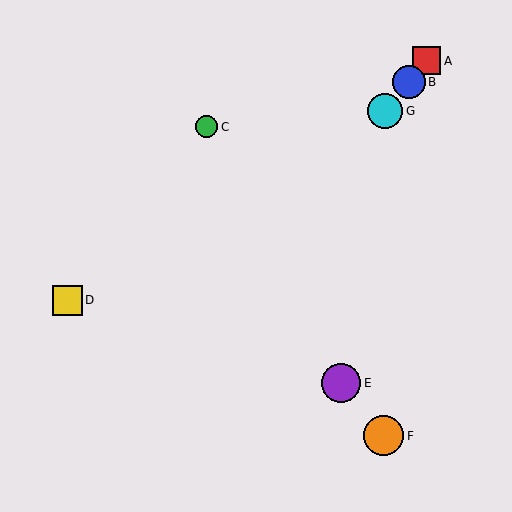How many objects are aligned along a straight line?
3 objects (A, B, G) are aligned along a straight line.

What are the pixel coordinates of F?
Object F is at (384, 436).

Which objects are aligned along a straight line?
Objects A, B, G are aligned along a straight line.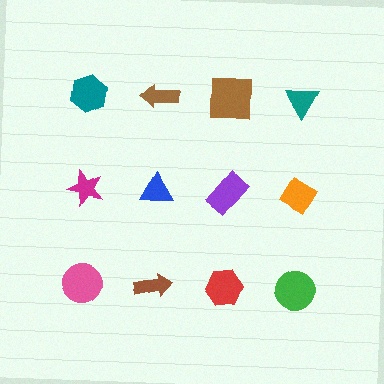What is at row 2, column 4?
An orange diamond.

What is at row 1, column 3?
A brown square.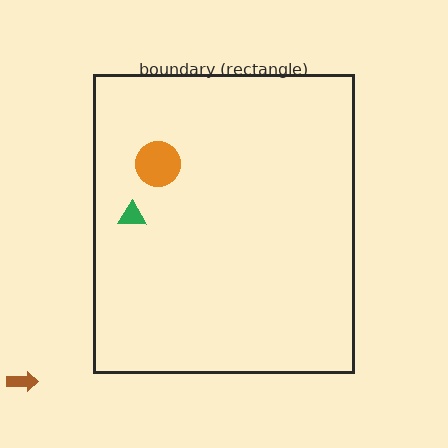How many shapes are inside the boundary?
2 inside, 1 outside.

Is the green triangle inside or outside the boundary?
Inside.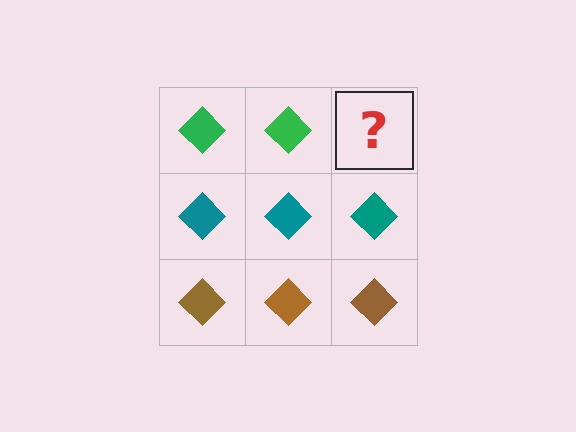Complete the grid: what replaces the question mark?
The question mark should be replaced with a green diamond.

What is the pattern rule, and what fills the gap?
The rule is that each row has a consistent color. The gap should be filled with a green diamond.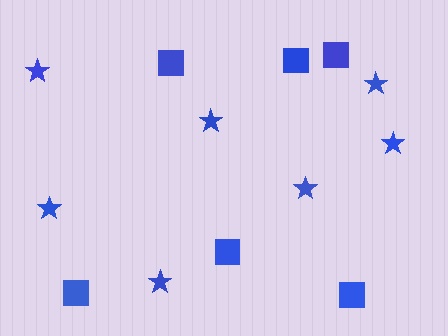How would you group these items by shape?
There are 2 groups: one group of squares (6) and one group of stars (7).